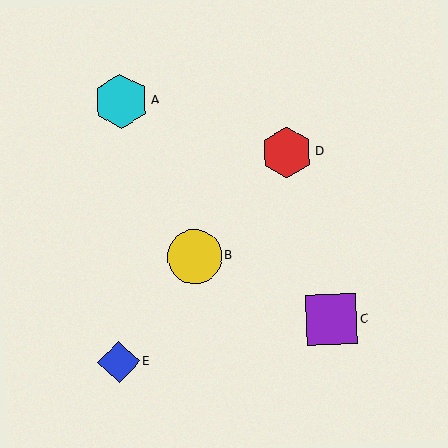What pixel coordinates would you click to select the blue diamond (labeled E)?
Click at (119, 362) to select the blue diamond E.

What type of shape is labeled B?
Shape B is a yellow circle.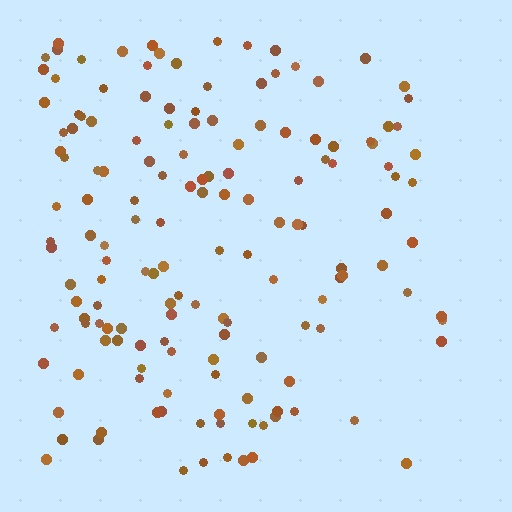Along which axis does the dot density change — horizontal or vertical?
Horizontal.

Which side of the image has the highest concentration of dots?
The left.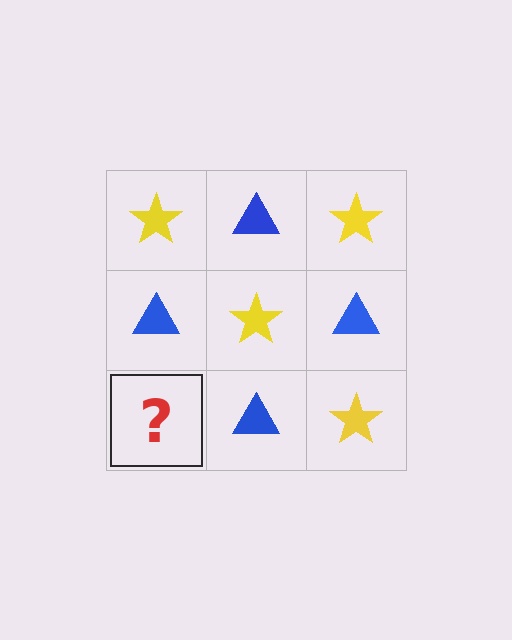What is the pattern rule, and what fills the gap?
The rule is that it alternates yellow star and blue triangle in a checkerboard pattern. The gap should be filled with a yellow star.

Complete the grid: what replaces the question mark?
The question mark should be replaced with a yellow star.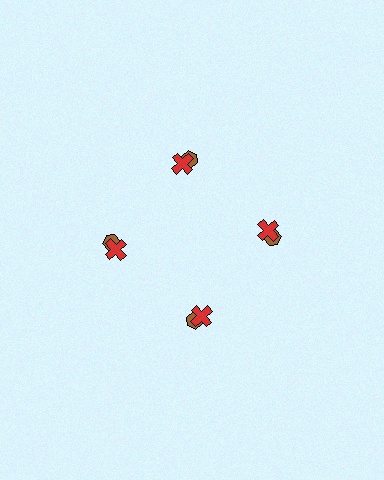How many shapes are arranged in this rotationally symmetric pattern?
There are 8 shapes, arranged in 4 groups of 2.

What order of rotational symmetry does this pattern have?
This pattern has 4-fold rotational symmetry.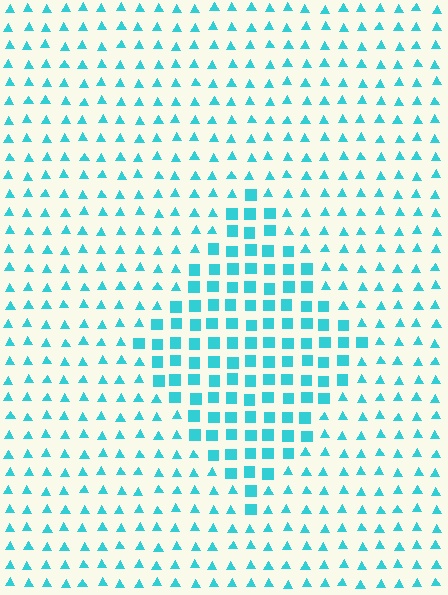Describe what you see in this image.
The image is filled with small cyan elements arranged in a uniform grid. A diamond-shaped region contains squares, while the surrounding area contains triangles. The boundary is defined purely by the change in element shape.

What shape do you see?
I see a diamond.